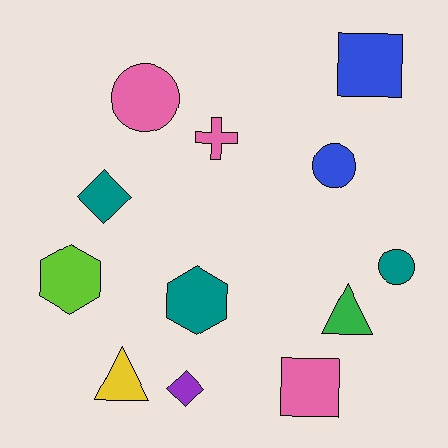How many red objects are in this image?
There are no red objects.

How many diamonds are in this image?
There are 2 diamonds.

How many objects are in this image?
There are 12 objects.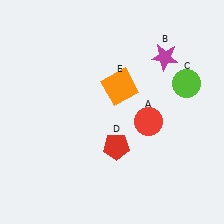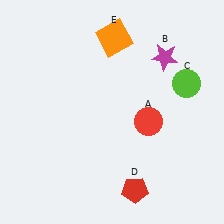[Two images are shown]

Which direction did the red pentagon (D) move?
The red pentagon (D) moved down.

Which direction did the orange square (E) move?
The orange square (E) moved up.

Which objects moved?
The objects that moved are: the red pentagon (D), the orange square (E).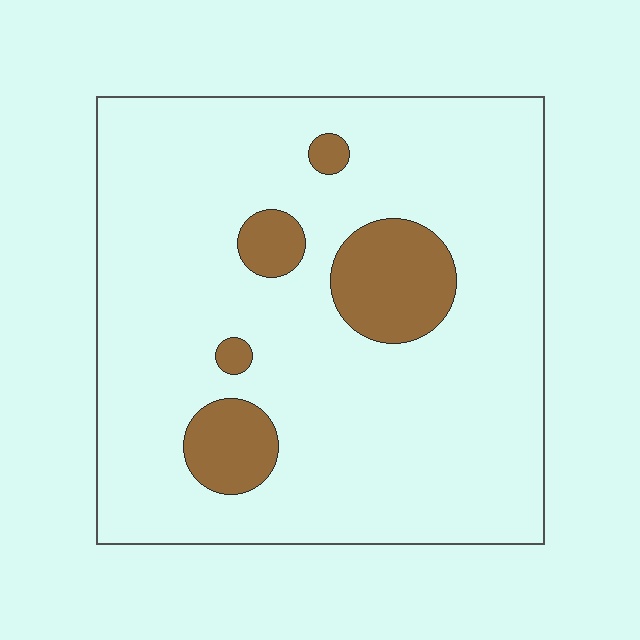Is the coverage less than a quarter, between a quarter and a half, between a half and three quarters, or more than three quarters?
Less than a quarter.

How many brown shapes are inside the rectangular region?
5.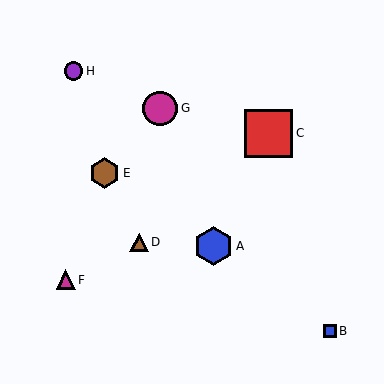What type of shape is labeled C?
Shape C is a red square.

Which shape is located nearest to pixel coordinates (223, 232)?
The blue hexagon (labeled A) at (213, 246) is nearest to that location.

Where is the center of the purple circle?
The center of the purple circle is at (73, 71).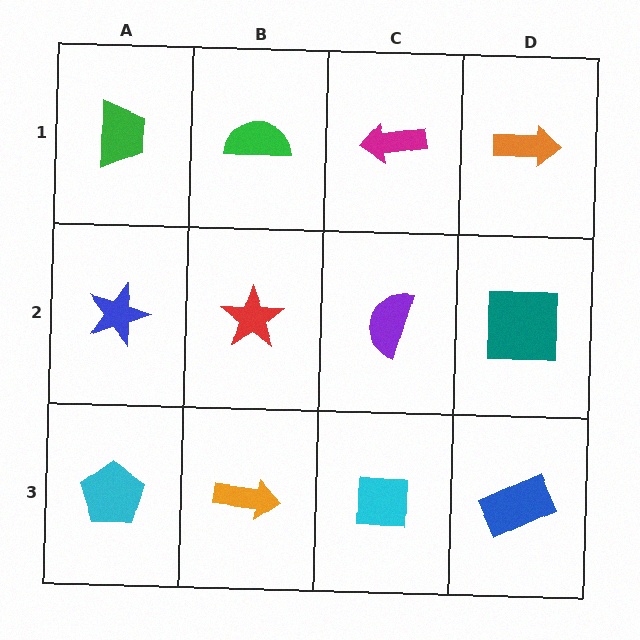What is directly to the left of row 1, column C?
A green semicircle.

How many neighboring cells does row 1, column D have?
2.